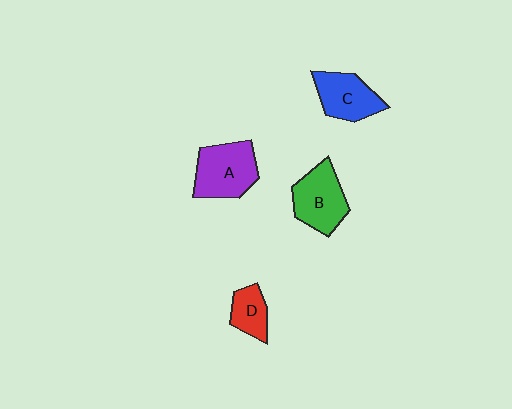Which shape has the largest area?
Shape A (purple).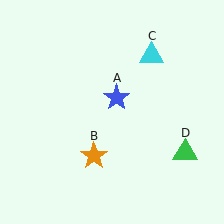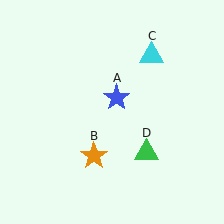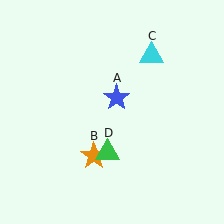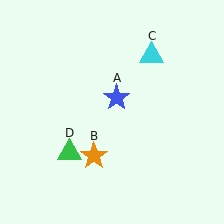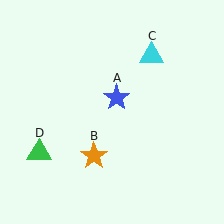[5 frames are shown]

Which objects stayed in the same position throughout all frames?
Blue star (object A) and orange star (object B) and cyan triangle (object C) remained stationary.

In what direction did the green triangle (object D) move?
The green triangle (object D) moved left.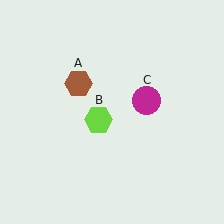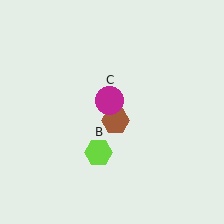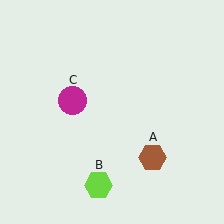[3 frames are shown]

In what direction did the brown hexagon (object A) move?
The brown hexagon (object A) moved down and to the right.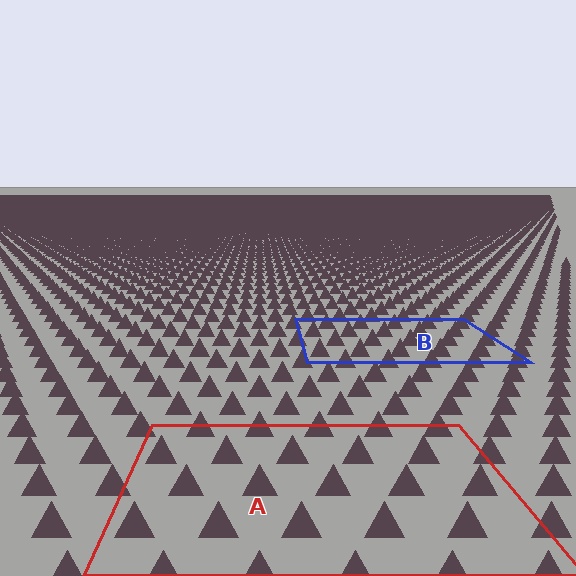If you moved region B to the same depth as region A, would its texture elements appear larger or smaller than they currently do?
They would appear larger. At a closer depth, the same texture elements are projected at a bigger on-screen size.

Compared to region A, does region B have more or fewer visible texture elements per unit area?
Region B has more texture elements per unit area — they are packed more densely because it is farther away.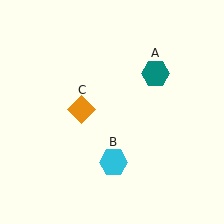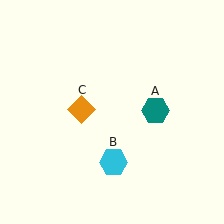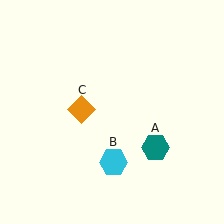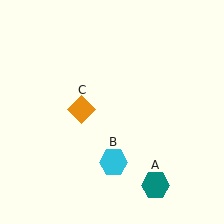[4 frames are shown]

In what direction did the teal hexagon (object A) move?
The teal hexagon (object A) moved down.